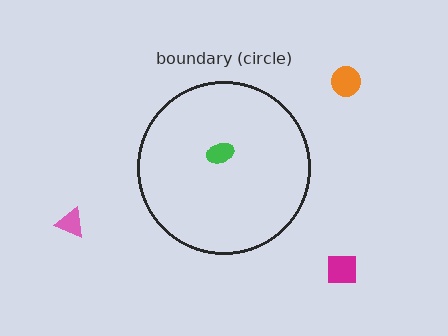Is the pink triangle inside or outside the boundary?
Outside.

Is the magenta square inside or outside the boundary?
Outside.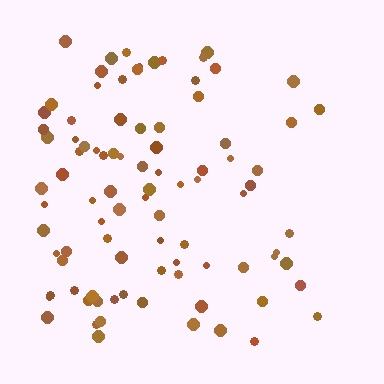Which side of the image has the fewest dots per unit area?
The right.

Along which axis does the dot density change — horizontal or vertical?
Horizontal.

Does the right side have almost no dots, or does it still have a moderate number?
Still a moderate number, just noticeably fewer than the left.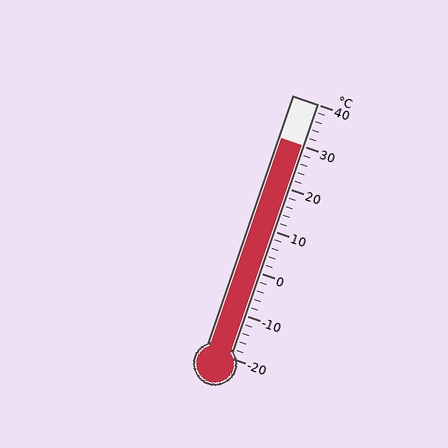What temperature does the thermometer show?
The thermometer shows approximately 30°C.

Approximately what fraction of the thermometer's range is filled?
The thermometer is filled to approximately 85% of its range.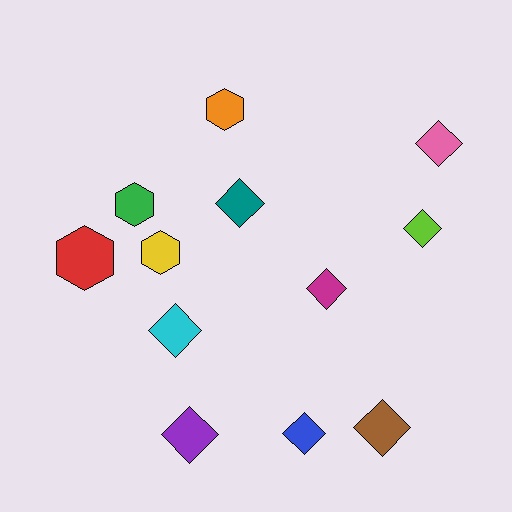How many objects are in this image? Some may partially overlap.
There are 12 objects.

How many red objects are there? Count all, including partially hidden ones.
There is 1 red object.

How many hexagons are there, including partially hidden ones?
There are 4 hexagons.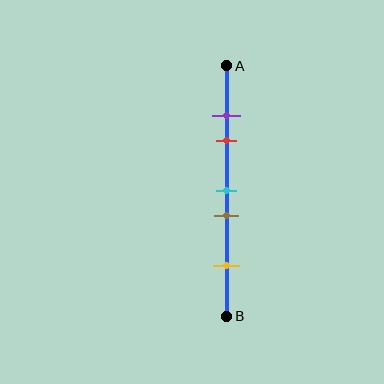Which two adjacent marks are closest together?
The purple and red marks are the closest adjacent pair.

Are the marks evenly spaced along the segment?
No, the marks are not evenly spaced.